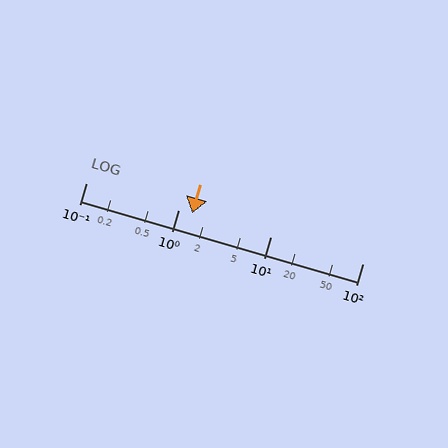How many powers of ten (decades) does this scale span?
The scale spans 3 decades, from 0.1 to 100.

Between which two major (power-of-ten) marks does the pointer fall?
The pointer is between 1 and 10.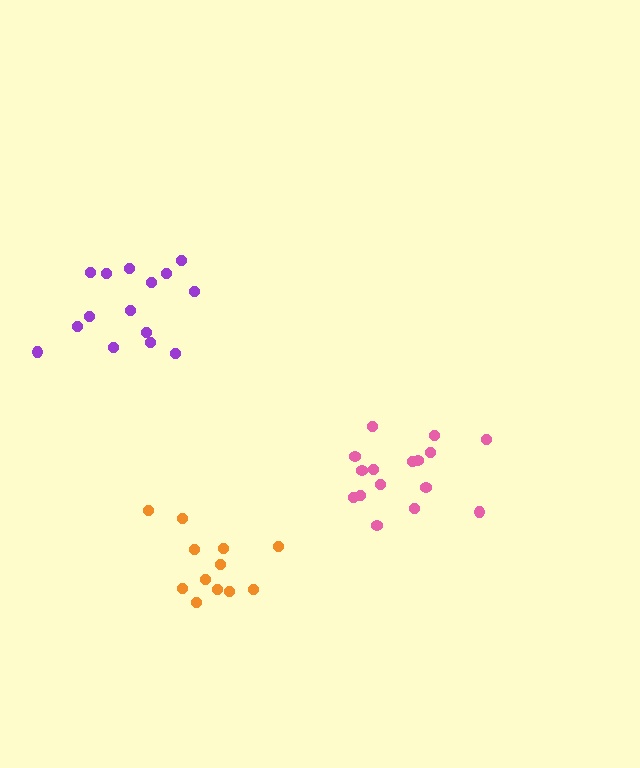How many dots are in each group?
Group 1: 12 dots, Group 2: 15 dots, Group 3: 16 dots (43 total).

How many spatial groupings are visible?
There are 3 spatial groupings.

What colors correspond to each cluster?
The clusters are colored: orange, purple, pink.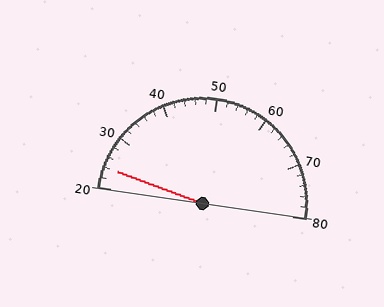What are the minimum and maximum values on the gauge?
The gauge ranges from 20 to 80.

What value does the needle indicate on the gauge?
The needle indicates approximately 24.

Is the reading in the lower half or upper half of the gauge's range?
The reading is in the lower half of the range (20 to 80).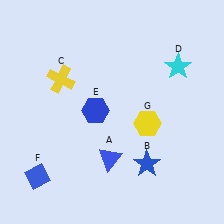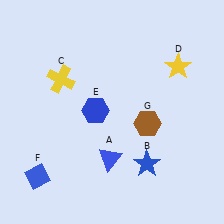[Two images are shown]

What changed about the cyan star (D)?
In Image 1, D is cyan. In Image 2, it changed to yellow.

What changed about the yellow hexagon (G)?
In Image 1, G is yellow. In Image 2, it changed to brown.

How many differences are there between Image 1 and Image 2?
There are 2 differences between the two images.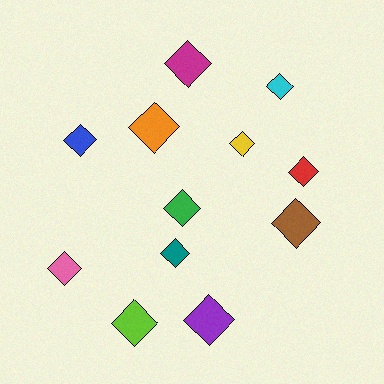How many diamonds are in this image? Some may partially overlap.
There are 12 diamonds.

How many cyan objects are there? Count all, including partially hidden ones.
There is 1 cyan object.